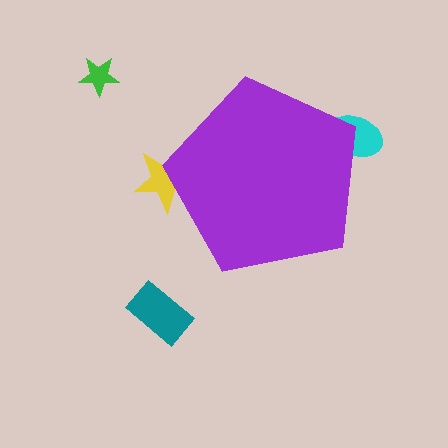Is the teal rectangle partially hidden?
No, the teal rectangle is fully visible.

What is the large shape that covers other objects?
A purple pentagon.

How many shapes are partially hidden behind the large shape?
2 shapes are partially hidden.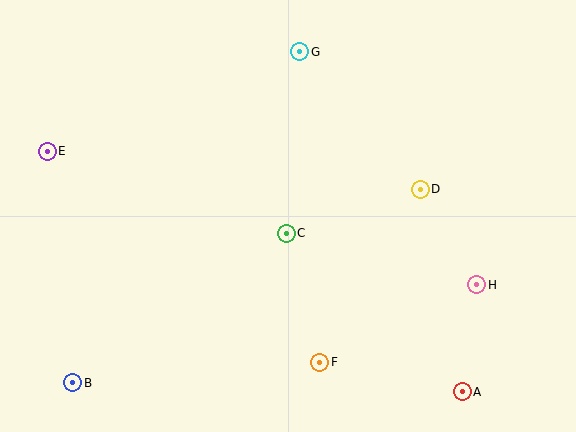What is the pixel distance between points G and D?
The distance between G and D is 183 pixels.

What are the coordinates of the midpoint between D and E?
The midpoint between D and E is at (234, 170).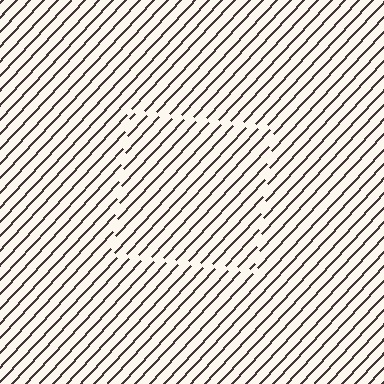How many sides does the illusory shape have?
4 sides — the line-ends trace a square.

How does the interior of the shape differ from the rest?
The interior of the shape contains the same grating, shifted by half a period — the contour is defined by the phase discontinuity where line-ends from the inner and outer gratings abut.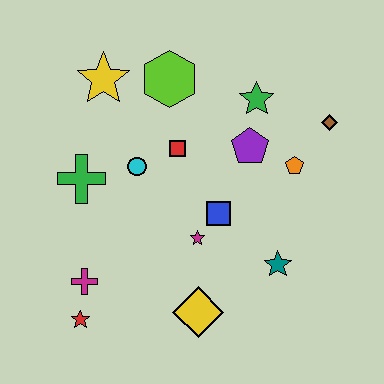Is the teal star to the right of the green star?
Yes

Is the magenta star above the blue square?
No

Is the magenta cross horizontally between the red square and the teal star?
No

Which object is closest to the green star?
The purple pentagon is closest to the green star.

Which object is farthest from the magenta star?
The yellow star is farthest from the magenta star.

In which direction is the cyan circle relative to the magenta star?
The cyan circle is above the magenta star.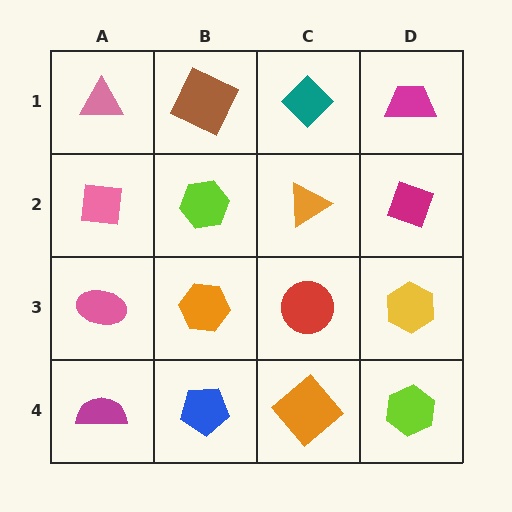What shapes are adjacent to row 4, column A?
A pink ellipse (row 3, column A), a blue pentagon (row 4, column B).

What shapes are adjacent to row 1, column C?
An orange triangle (row 2, column C), a brown square (row 1, column B), a magenta trapezoid (row 1, column D).